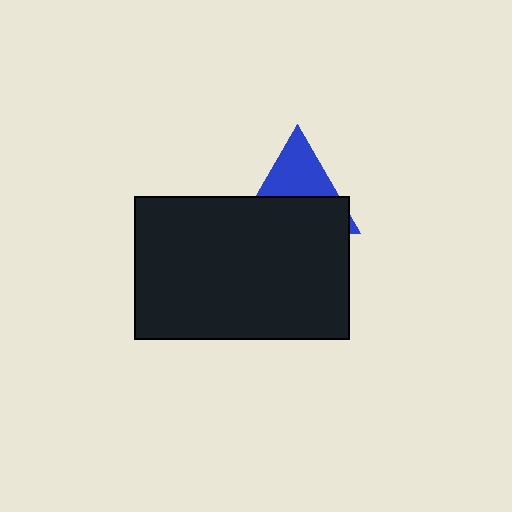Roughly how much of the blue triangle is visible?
A small part of it is visible (roughly 44%).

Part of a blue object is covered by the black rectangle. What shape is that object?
It is a triangle.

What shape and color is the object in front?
The object in front is a black rectangle.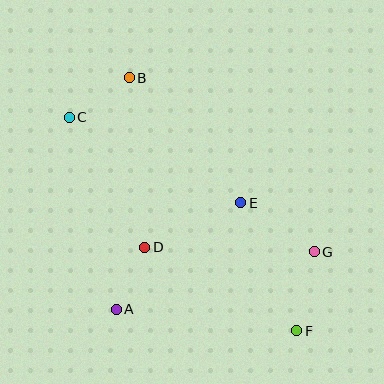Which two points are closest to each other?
Points A and D are closest to each other.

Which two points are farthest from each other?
Points C and F are farthest from each other.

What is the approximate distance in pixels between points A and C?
The distance between A and C is approximately 198 pixels.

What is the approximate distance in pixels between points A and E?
The distance between A and E is approximately 164 pixels.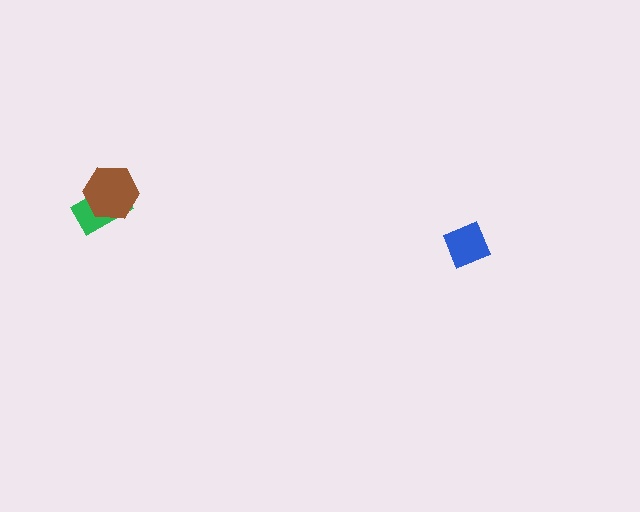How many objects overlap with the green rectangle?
1 object overlaps with the green rectangle.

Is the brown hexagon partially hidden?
No, no other shape covers it.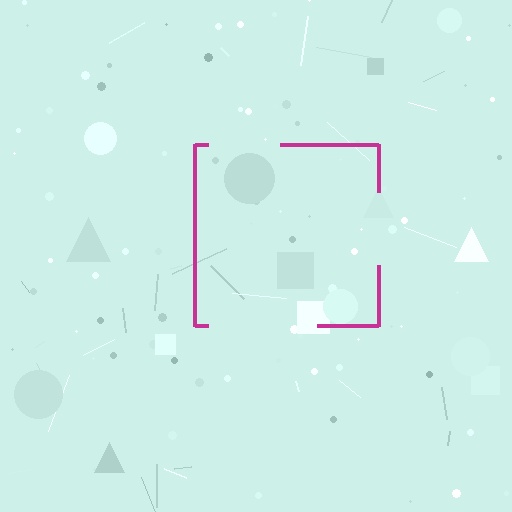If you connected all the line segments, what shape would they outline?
They would outline a square.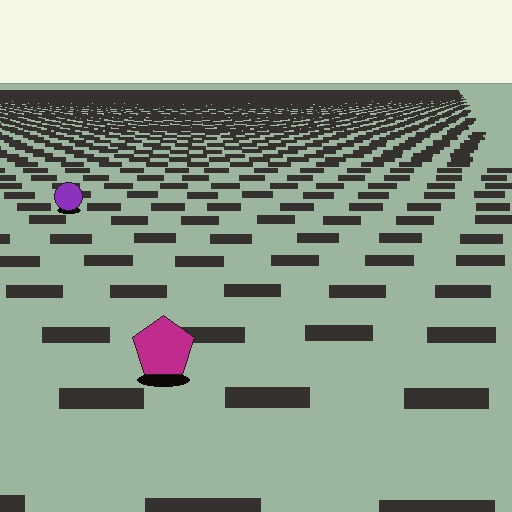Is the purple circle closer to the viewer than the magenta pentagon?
No. The magenta pentagon is closer — you can tell from the texture gradient: the ground texture is coarser near it.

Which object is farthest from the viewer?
The purple circle is farthest from the viewer. It appears smaller and the ground texture around it is denser.